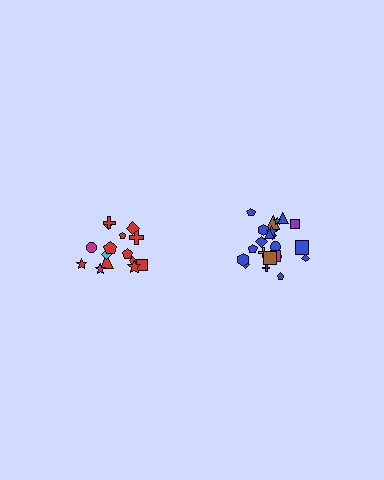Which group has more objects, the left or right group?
The right group.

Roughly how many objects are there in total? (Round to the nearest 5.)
Roughly 35 objects in total.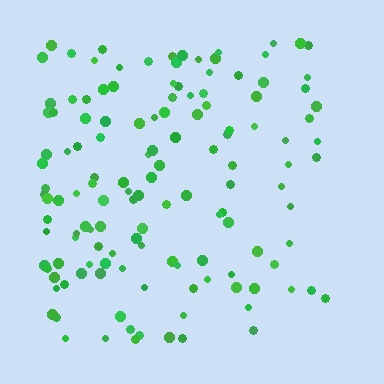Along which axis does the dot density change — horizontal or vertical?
Horizontal.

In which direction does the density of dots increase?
From right to left, with the left side densest.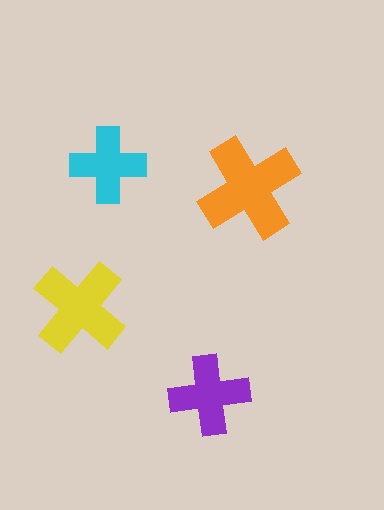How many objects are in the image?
There are 4 objects in the image.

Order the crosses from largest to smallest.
the orange one, the yellow one, the purple one, the cyan one.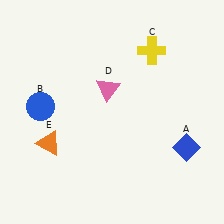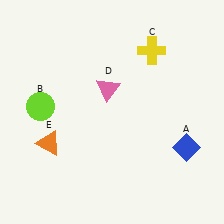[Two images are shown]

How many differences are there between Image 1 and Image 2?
There is 1 difference between the two images.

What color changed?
The circle (B) changed from blue in Image 1 to lime in Image 2.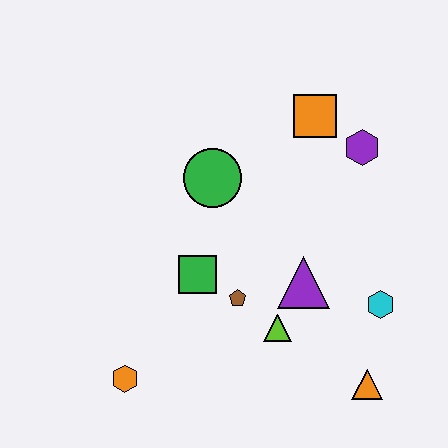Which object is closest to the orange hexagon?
The green square is closest to the orange hexagon.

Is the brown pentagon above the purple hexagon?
No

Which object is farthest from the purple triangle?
The orange hexagon is farthest from the purple triangle.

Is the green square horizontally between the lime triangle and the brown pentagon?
No